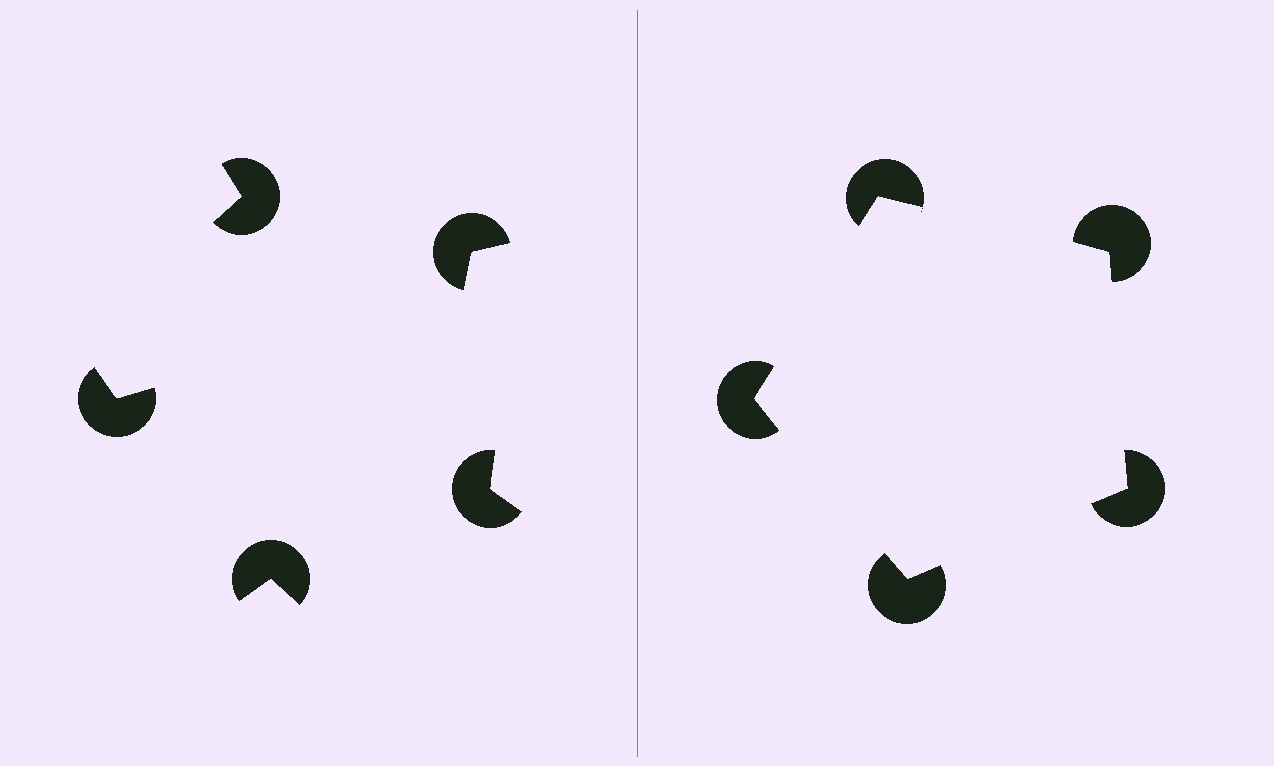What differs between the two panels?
The pac-man discs are positioned identically on both sides; only the wedge orientations differ. On the right they align to a pentagon; on the left they are misaligned.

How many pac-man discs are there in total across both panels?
10 — 5 on each side.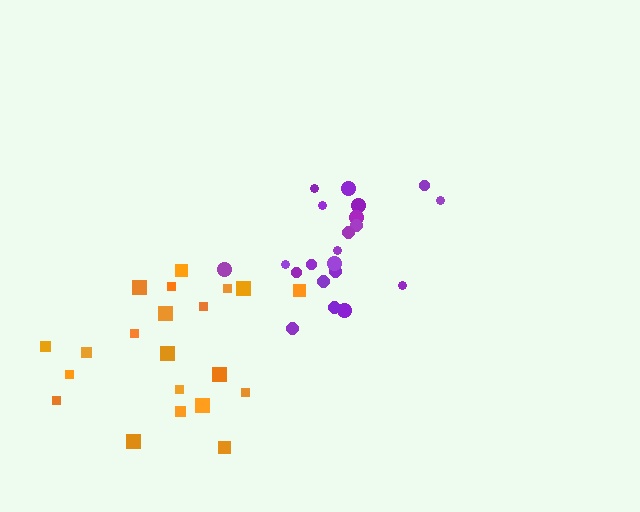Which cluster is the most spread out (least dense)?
Orange.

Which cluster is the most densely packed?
Purple.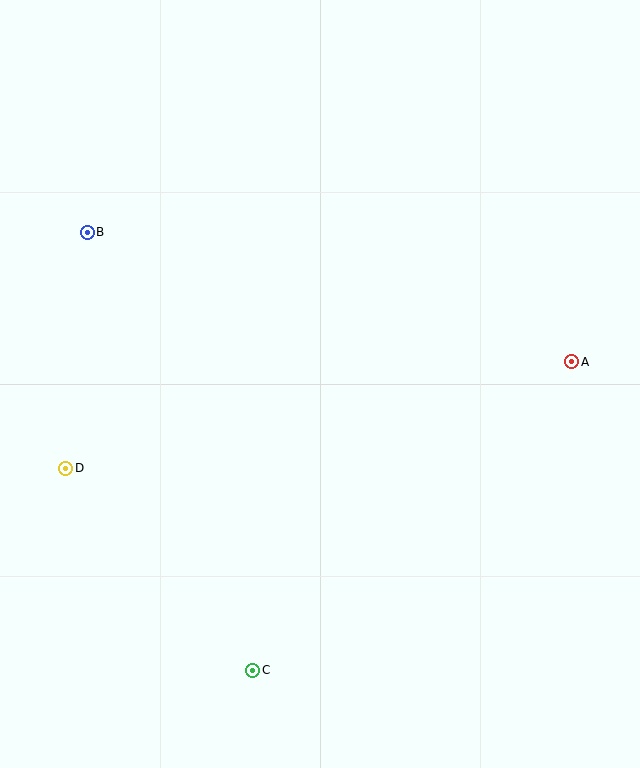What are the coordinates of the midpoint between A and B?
The midpoint between A and B is at (330, 297).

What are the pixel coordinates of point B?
Point B is at (87, 232).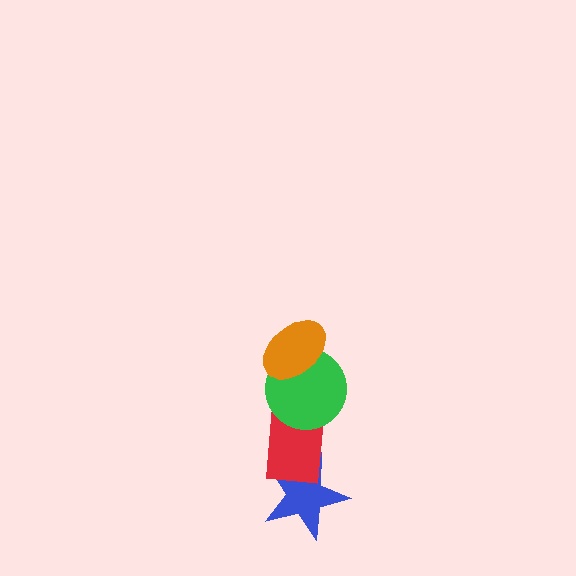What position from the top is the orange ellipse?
The orange ellipse is 1st from the top.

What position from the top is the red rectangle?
The red rectangle is 3rd from the top.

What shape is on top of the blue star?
The red rectangle is on top of the blue star.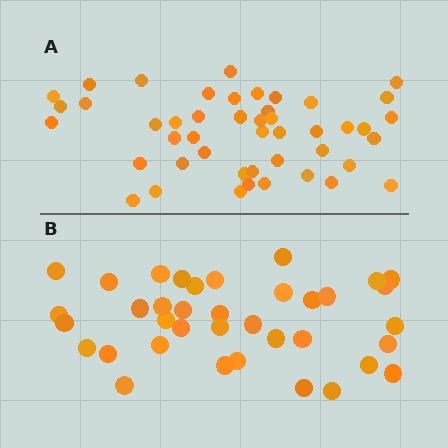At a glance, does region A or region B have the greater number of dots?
Region A (the top region) has more dots.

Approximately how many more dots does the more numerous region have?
Region A has roughly 8 or so more dots than region B.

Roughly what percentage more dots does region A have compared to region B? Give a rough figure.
About 25% more.